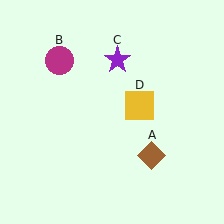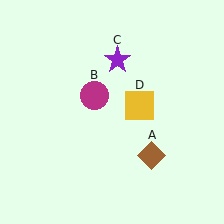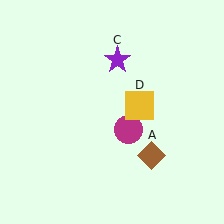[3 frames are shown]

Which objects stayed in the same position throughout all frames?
Brown diamond (object A) and purple star (object C) and yellow square (object D) remained stationary.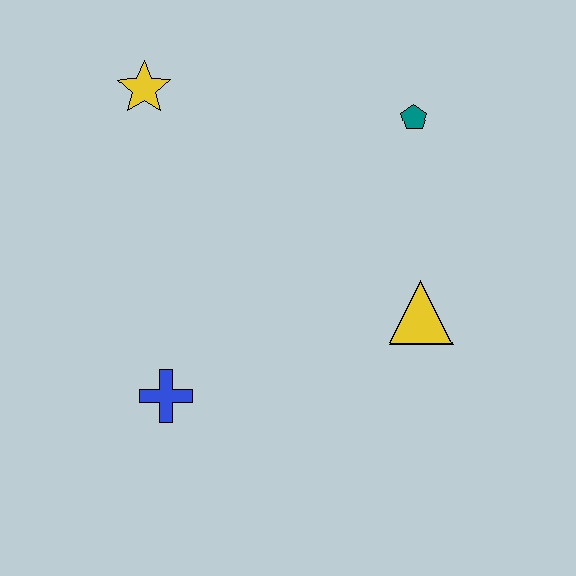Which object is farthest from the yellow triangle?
The yellow star is farthest from the yellow triangle.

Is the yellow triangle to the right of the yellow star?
Yes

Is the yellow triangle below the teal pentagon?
Yes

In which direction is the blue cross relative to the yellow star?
The blue cross is below the yellow star.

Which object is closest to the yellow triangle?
The teal pentagon is closest to the yellow triangle.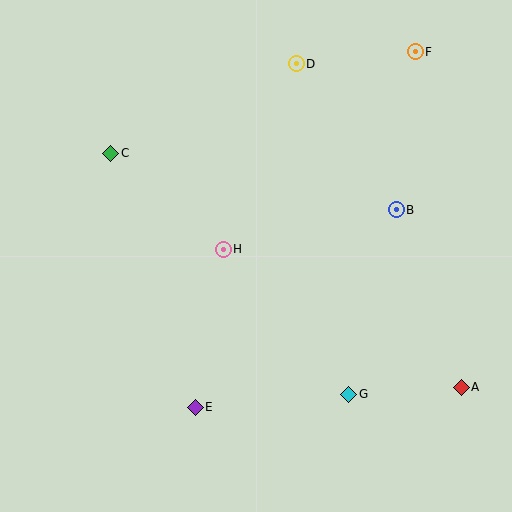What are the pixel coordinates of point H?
Point H is at (223, 249).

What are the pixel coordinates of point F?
Point F is at (415, 52).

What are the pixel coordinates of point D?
Point D is at (296, 64).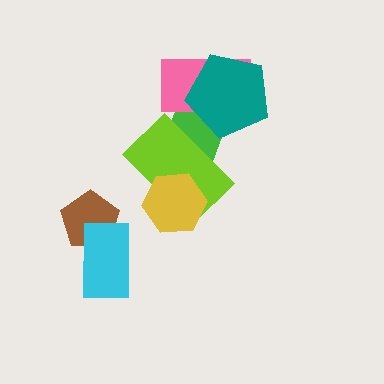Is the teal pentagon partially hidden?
No, no other shape covers it.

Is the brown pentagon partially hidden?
Yes, it is partially covered by another shape.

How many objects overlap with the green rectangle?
3 objects overlap with the green rectangle.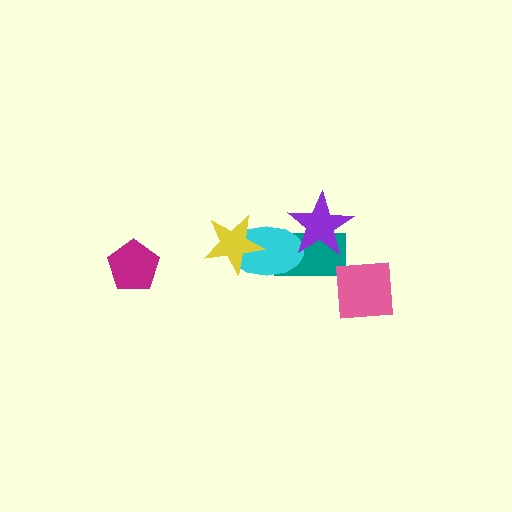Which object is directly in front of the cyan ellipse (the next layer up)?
The purple star is directly in front of the cyan ellipse.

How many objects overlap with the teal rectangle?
2 objects overlap with the teal rectangle.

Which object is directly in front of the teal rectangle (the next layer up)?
The cyan ellipse is directly in front of the teal rectangle.